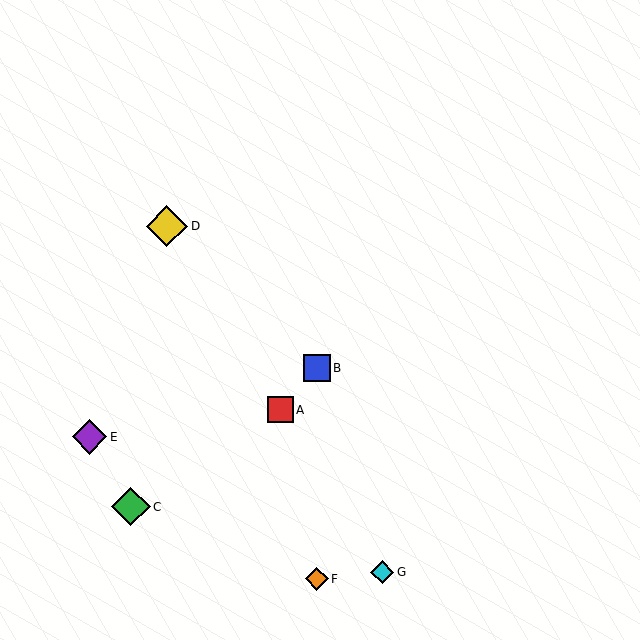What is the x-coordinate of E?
Object E is at x≈89.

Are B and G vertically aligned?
No, B is at x≈317 and G is at x≈382.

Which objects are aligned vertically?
Objects B, F are aligned vertically.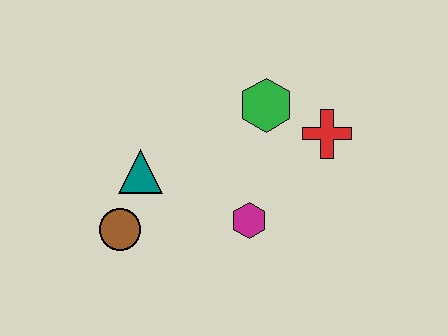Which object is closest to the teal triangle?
The brown circle is closest to the teal triangle.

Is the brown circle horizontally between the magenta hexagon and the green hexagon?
No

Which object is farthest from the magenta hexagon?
The brown circle is farthest from the magenta hexagon.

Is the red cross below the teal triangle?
No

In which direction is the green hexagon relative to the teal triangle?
The green hexagon is to the right of the teal triangle.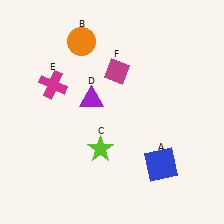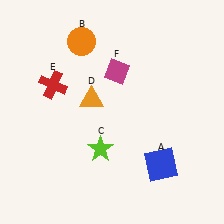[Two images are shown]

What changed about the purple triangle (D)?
In Image 1, D is purple. In Image 2, it changed to orange.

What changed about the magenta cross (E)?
In Image 1, E is magenta. In Image 2, it changed to red.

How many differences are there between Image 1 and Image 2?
There are 2 differences between the two images.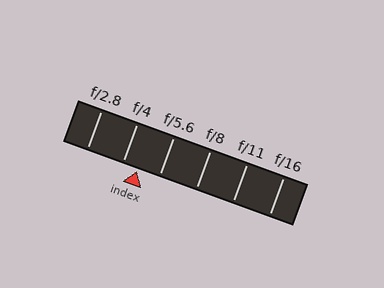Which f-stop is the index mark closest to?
The index mark is closest to f/4.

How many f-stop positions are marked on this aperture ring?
There are 6 f-stop positions marked.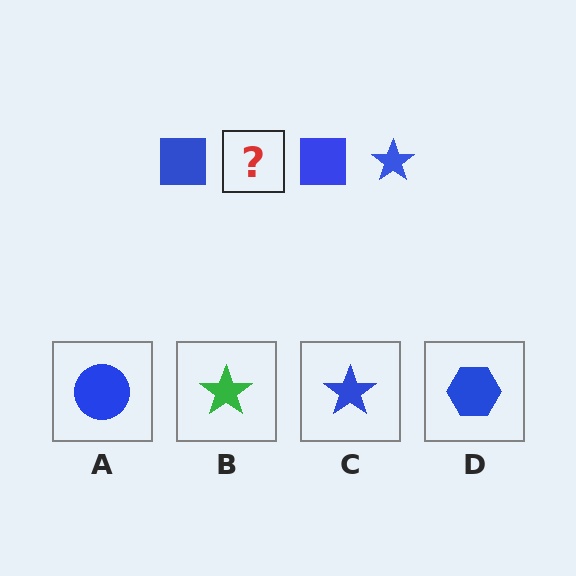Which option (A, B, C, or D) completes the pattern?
C.